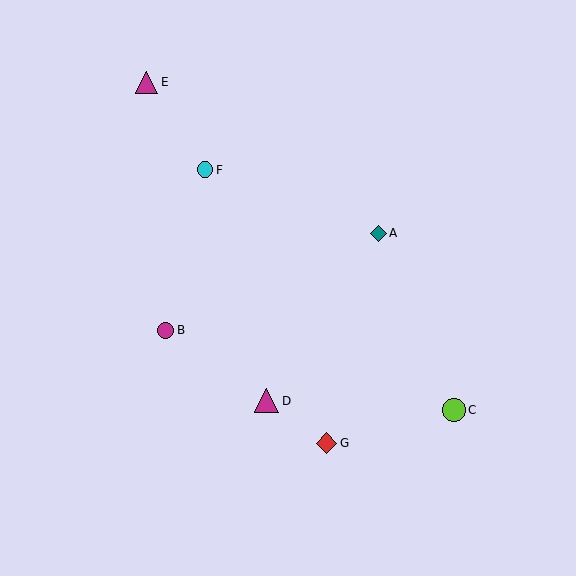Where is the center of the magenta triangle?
The center of the magenta triangle is at (146, 82).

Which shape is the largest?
The magenta triangle (labeled D) is the largest.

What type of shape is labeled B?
Shape B is a magenta circle.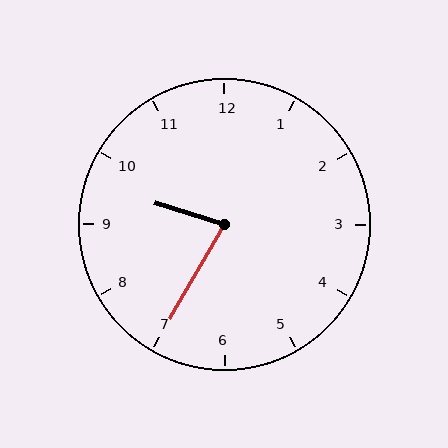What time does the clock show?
9:35.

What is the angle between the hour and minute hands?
Approximately 78 degrees.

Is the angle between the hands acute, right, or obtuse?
It is acute.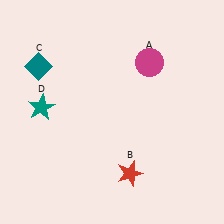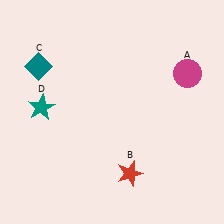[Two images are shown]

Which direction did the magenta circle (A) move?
The magenta circle (A) moved right.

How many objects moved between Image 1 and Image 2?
1 object moved between the two images.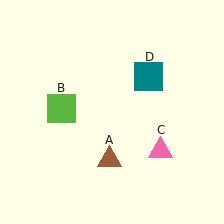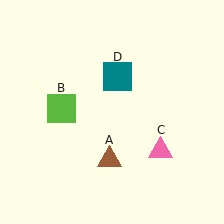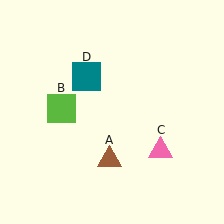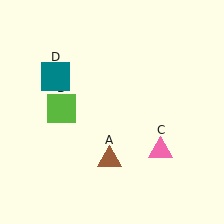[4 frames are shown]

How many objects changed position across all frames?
1 object changed position: teal square (object D).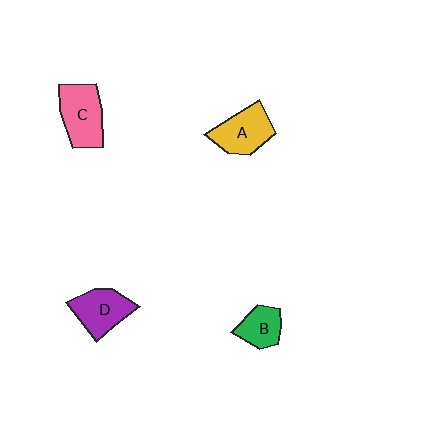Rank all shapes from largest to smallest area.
From largest to smallest: C (pink), A (yellow), D (purple), B (green).